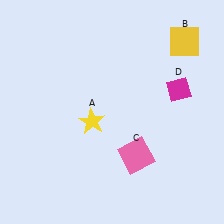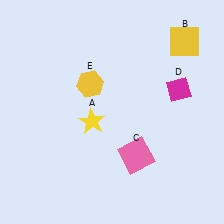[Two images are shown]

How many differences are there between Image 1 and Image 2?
There is 1 difference between the two images.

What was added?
A yellow hexagon (E) was added in Image 2.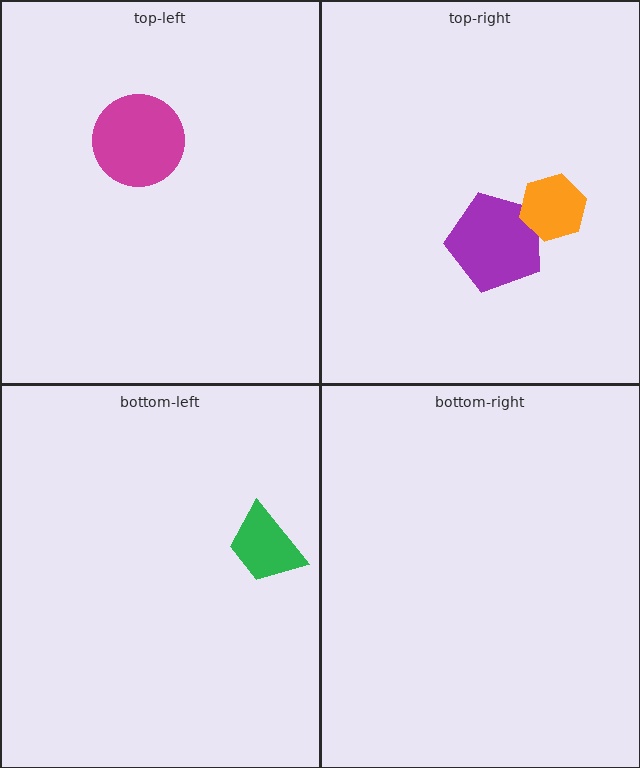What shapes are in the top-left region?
The magenta circle.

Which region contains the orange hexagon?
The top-right region.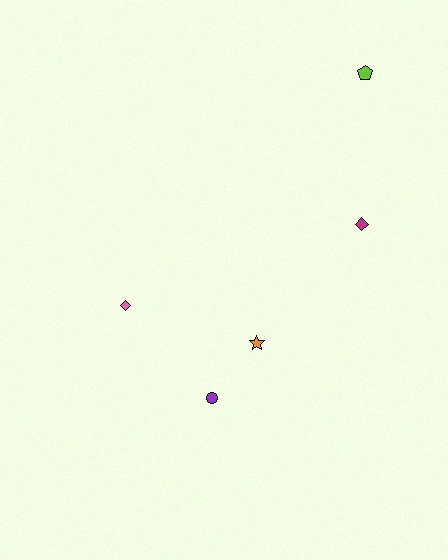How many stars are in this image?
There is 1 star.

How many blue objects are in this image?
There are no blue objects.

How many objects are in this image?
There are 5 objects.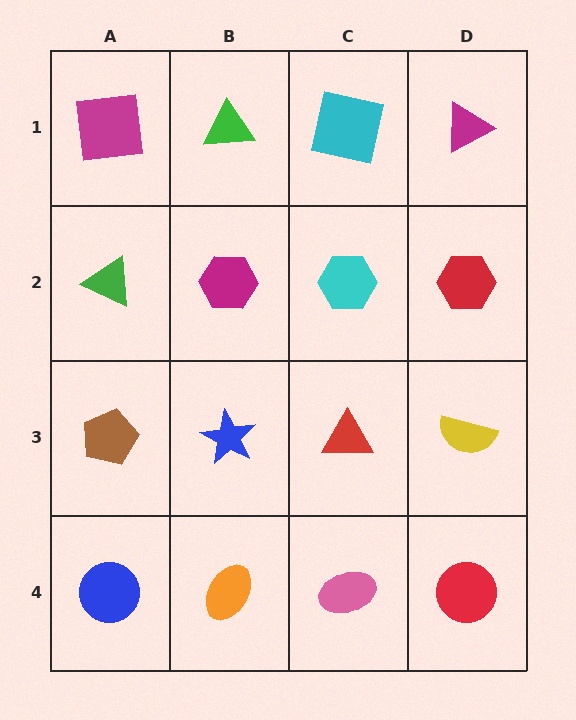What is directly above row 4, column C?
A red triangle.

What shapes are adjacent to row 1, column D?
A red hexagon (row 2, column D), a cyan square (row 1, column C).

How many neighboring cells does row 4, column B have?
3.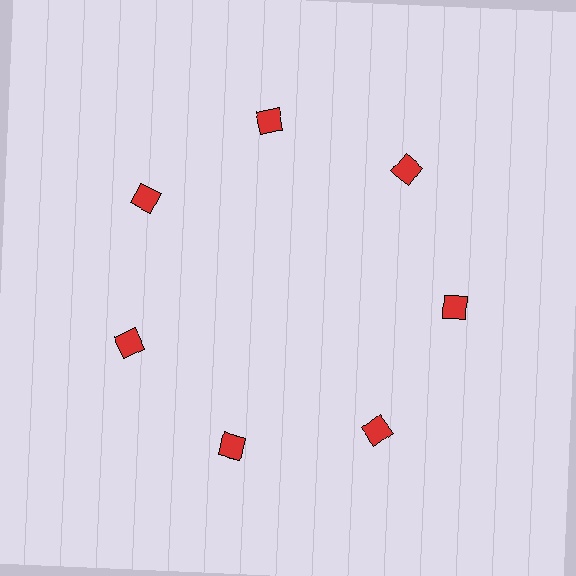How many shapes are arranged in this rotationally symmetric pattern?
There are 7 shapes, arranged in 7 groups of 1.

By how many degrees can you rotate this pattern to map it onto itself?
The pattern maps onto itself every 51 degrees of rotation.